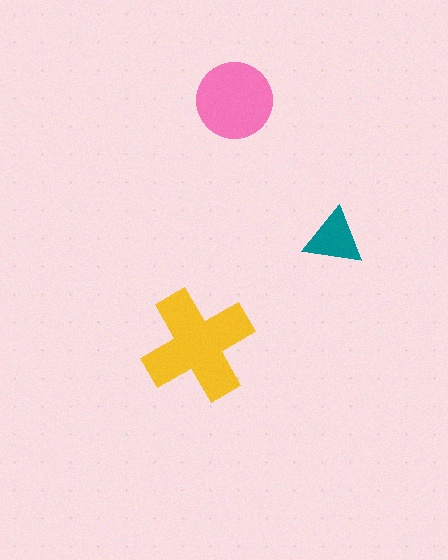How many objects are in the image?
There are 3 objects in the image.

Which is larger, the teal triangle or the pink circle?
The pink circle.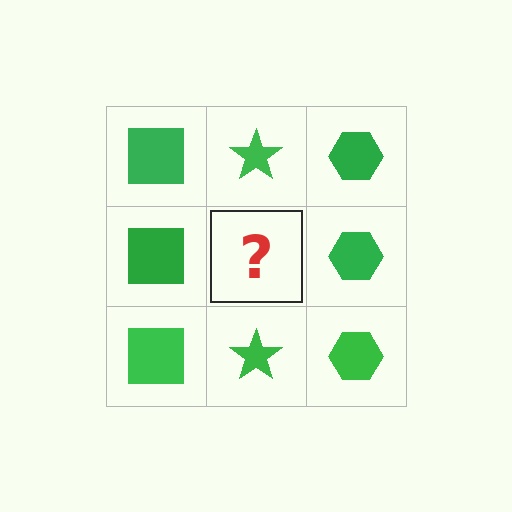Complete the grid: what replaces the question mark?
The question mark should be replaced with a green star.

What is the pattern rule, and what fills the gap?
The rule is that each column has a consistent shape. The gap should be filled with a green star.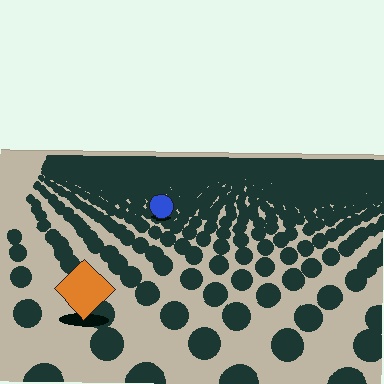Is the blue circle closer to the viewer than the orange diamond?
No. The orange diamond is closer — you can tell from the texture gradient: the ground texture is coarser near it.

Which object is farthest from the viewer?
The blue circle is farthest from the viewer. It appears smaller and the ground texture around it is denser.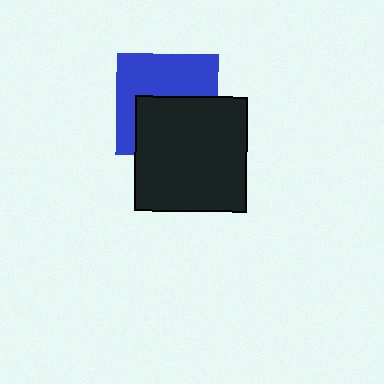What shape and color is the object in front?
The object in front is a black rectangle.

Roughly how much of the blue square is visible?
About half of it is visible (roughly 52%).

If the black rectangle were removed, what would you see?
You would see the complete blue square.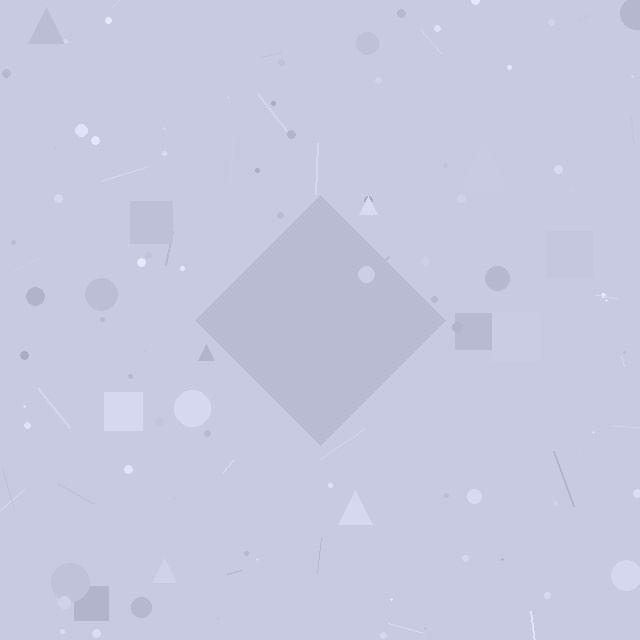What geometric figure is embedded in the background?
A diamond is embedded in the background.